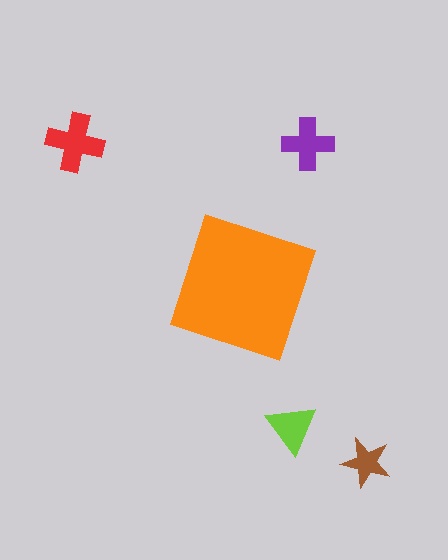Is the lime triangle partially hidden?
No, the lime triangle is fully visible.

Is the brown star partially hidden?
No, the brown star is fully visible.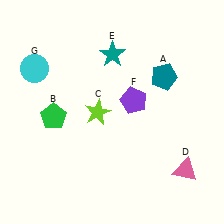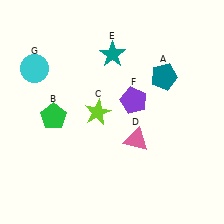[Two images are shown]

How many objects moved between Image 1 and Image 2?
1 object moved between the two images.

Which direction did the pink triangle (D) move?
The pink triangle (D) moved left.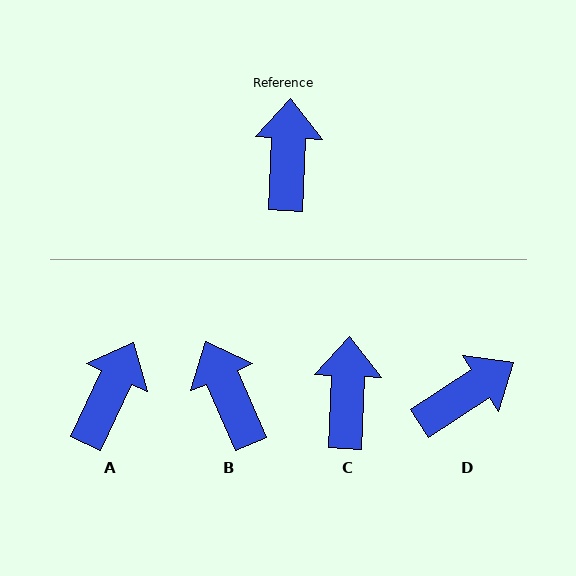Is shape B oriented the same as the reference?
No, it is off by about 26 degrees.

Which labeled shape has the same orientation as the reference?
C.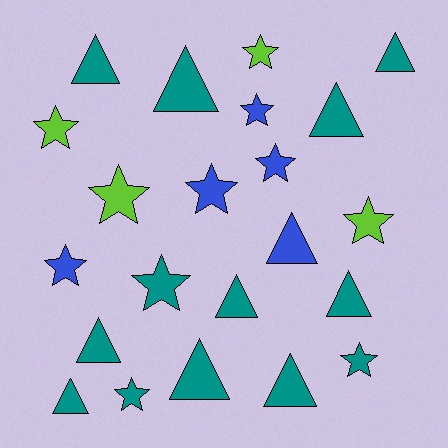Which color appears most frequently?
Teal, with 13 objects.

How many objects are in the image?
There are 22 objects.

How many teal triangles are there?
There are 10 teal triangles.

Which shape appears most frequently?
Triangle, with 11 objects.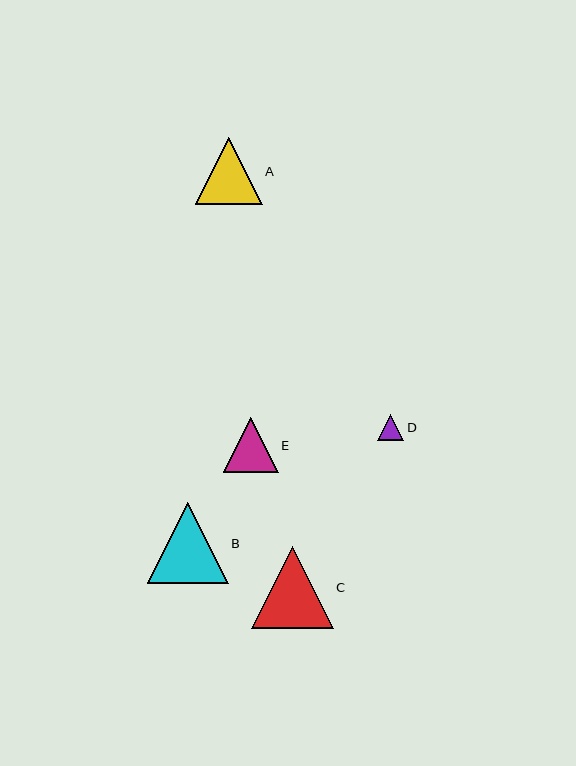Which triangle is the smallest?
Triangle D is the smallest with a size of approximately 26 pixels.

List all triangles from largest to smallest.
From largest to smallest: C, B, A, E, D.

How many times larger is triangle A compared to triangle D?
Triangle A is approximately 2.6 times the size of triangle D.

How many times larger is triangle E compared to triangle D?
Triangle E is approximately 2.1 times the size of triangle D.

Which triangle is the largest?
Triangle C is the largest with a size of approximately 82 pixels.